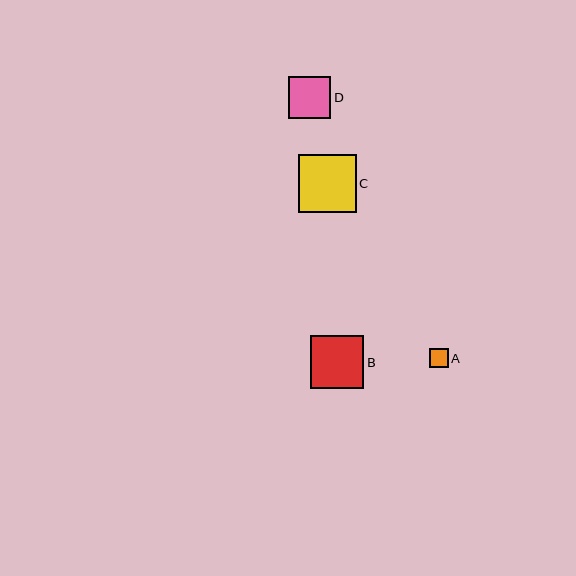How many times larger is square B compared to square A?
Square B is approximately 2.9 times the size of square A.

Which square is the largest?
Square C is the largest with a size of approximately 58 pixels.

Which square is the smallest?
Square A is the smallest with a size of approximately 18 pixels.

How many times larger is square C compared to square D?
Square C is approximately 1.4 times the size of square D.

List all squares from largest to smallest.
From largest to smallest: C, B, D, A.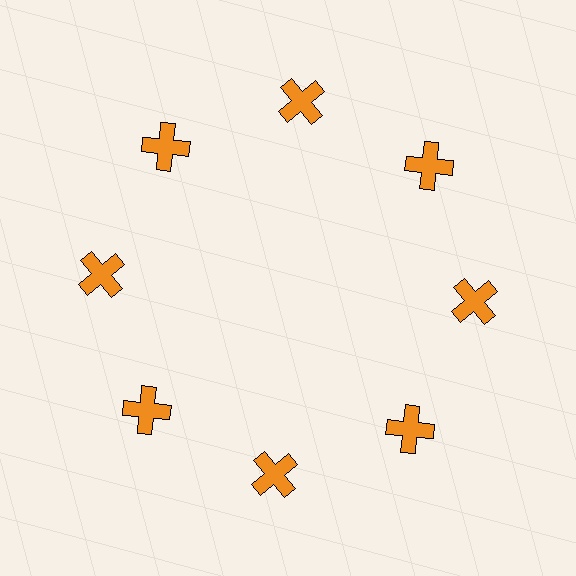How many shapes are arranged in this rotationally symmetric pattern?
There are 8 shapes, arranged in 8 groups of 1.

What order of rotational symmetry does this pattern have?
This pattern has 8-fold rotational symmetry.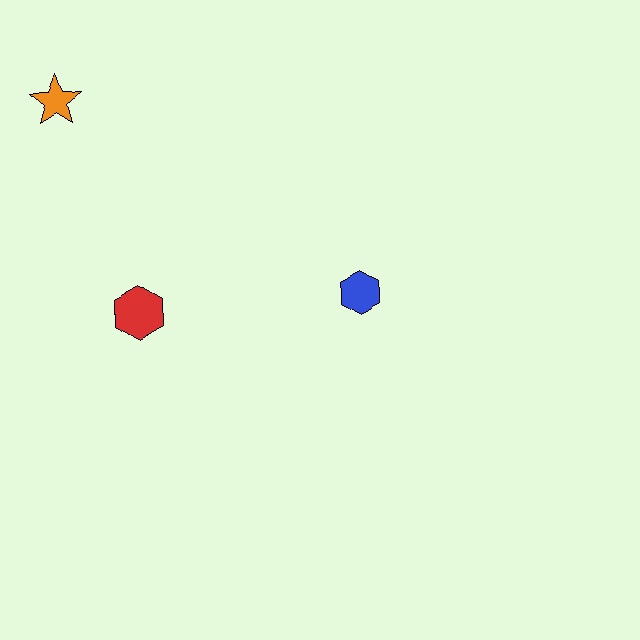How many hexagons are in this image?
There are 2 hexagons.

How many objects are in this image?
There are 3 objects.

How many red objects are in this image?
There is 1 red object.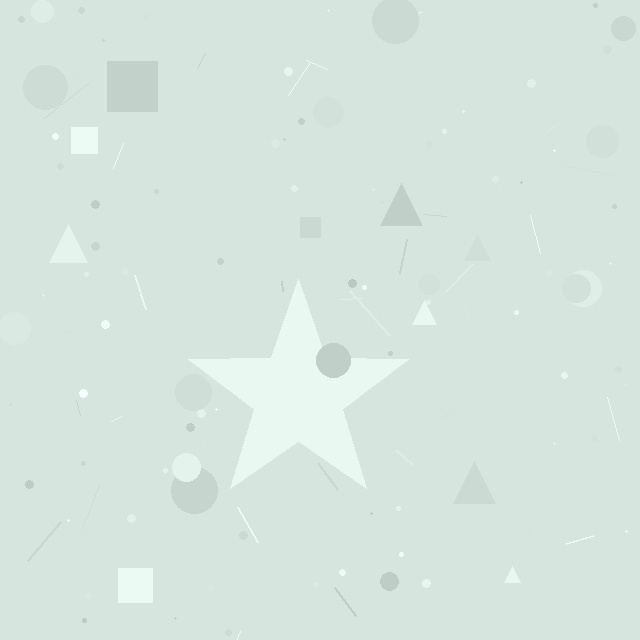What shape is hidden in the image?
A star is hidden in the image.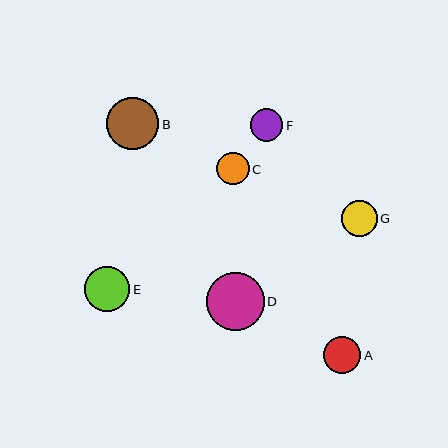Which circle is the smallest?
Circle F is the smallest with a size of approximately 33 pixels.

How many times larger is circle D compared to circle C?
Circle D is approximately 1.8 times the size of circle C.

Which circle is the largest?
Circle D is the largest with a size of approximately 58 pixels.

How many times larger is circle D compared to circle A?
Circle D is approximately 1.6 times the size of circle A.